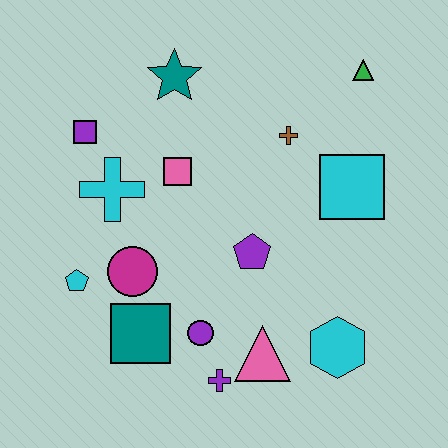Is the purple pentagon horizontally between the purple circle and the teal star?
No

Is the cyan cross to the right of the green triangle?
No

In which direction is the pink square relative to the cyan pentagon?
The pink square is above the cyan pentagon.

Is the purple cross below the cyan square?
Yes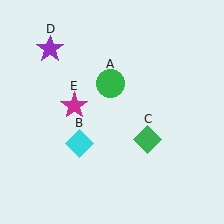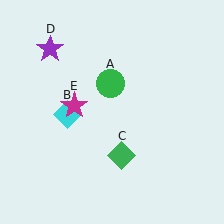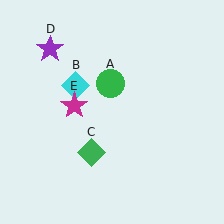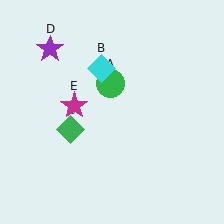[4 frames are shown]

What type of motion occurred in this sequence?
The cyan diamond (object B), green diamond (object C) rotated clockwise around the center of the scene.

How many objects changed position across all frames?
2 objects changed position: cyan diamond (object B), green diamond (object C).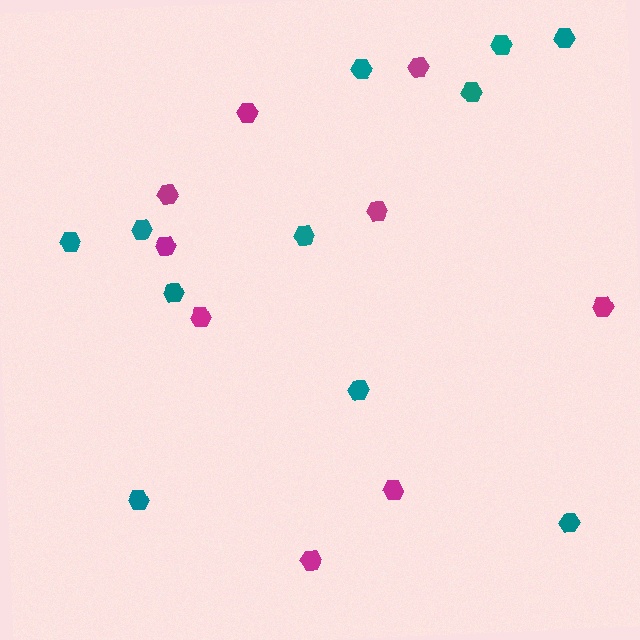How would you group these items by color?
There are 2 groups: one group of teal hexagons (11) and one group of magenta hexagons (9).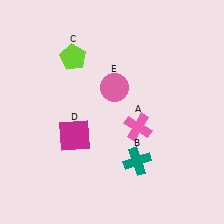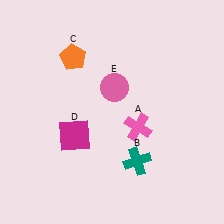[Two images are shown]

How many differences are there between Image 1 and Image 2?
There is 1 difference between the two images.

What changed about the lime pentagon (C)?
In Image 1, C is lime. In Image 2, it changed to orange.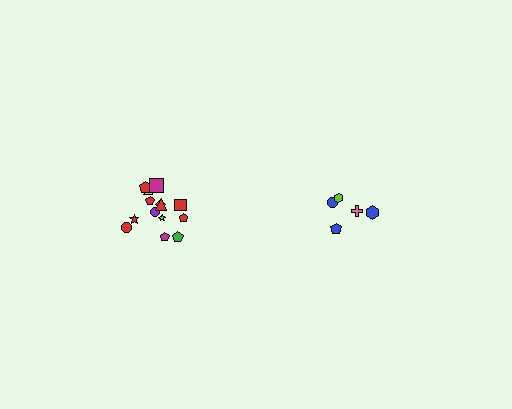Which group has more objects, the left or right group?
The left group.